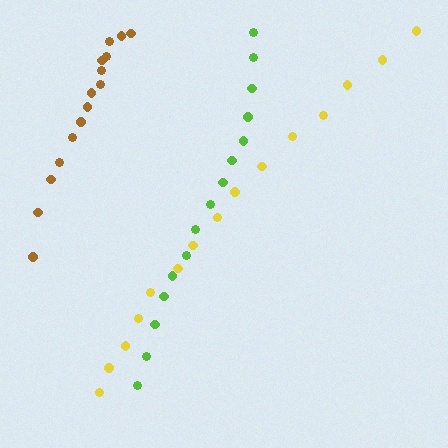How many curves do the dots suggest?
There are 3 distinct paths.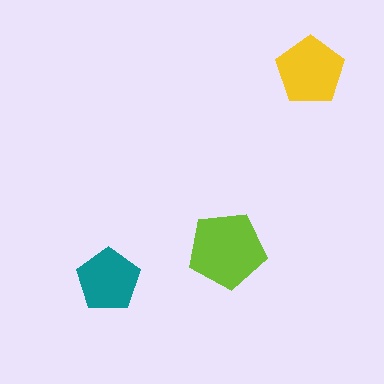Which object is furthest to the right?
The yellow pentagon is rightmost.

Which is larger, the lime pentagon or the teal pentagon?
The lime one.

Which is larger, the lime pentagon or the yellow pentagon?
The lime one.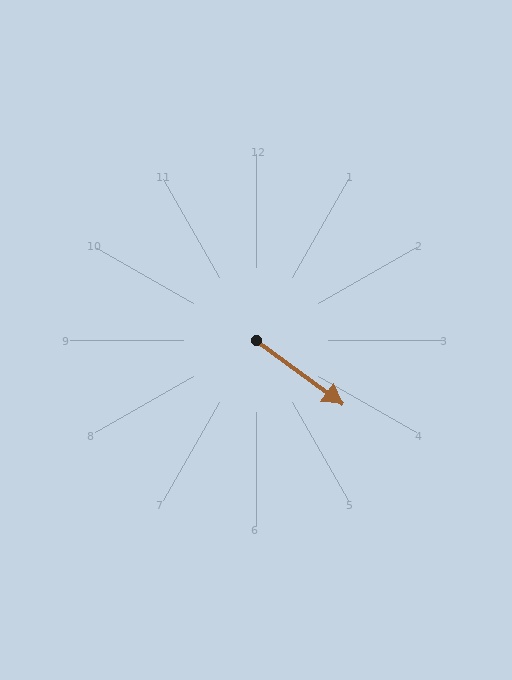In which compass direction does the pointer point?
Southeast.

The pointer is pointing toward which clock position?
Roughly 4 o'clock.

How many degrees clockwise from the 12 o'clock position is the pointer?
Approximately 126 degrees.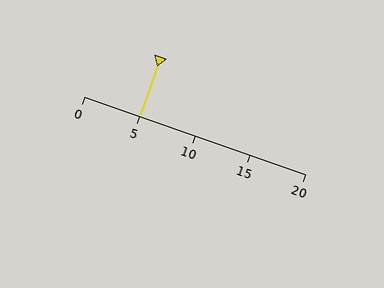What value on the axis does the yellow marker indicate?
The marker indicates approximately 5.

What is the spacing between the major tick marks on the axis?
The major ticks are spaced 5 apart.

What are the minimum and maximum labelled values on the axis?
The axis runs from 0 to 20.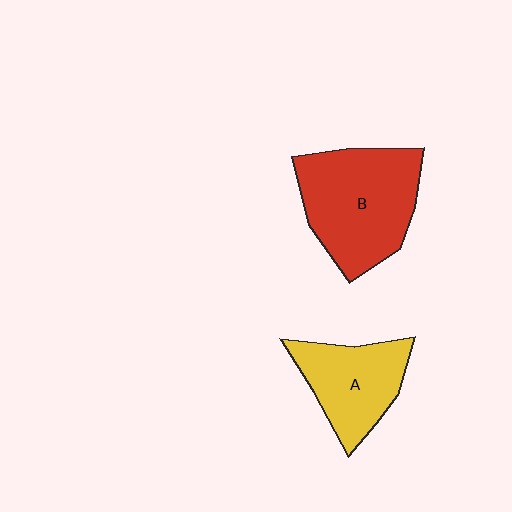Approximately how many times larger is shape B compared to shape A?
Approximately 1.5 times.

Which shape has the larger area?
Shape B (red).